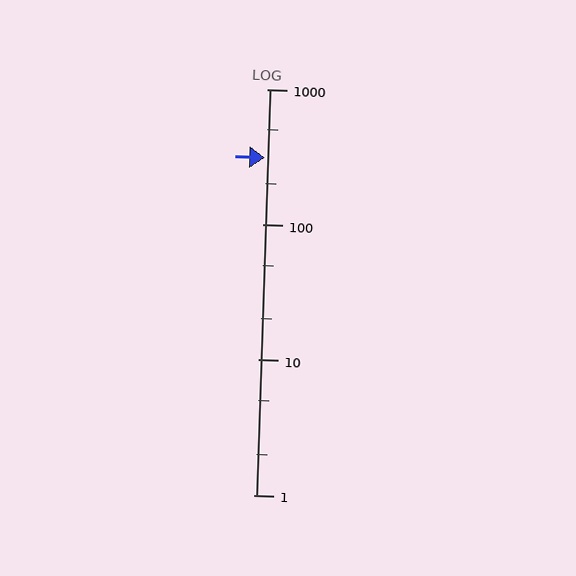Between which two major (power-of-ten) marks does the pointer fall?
The pointer is between 100 and 1000.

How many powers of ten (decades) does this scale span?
The scale spans 3 decades, from 1 to 1000.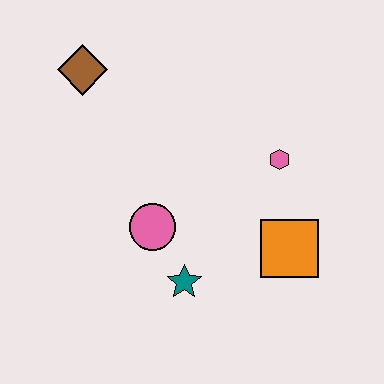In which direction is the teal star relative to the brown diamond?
The teal star is below the brown diamond.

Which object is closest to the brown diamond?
The pink circle is closest to the brown diamond.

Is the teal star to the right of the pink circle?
Yes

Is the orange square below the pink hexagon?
Yes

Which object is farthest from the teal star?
The brown diamond is farthest from the teal star.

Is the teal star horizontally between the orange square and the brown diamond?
Yes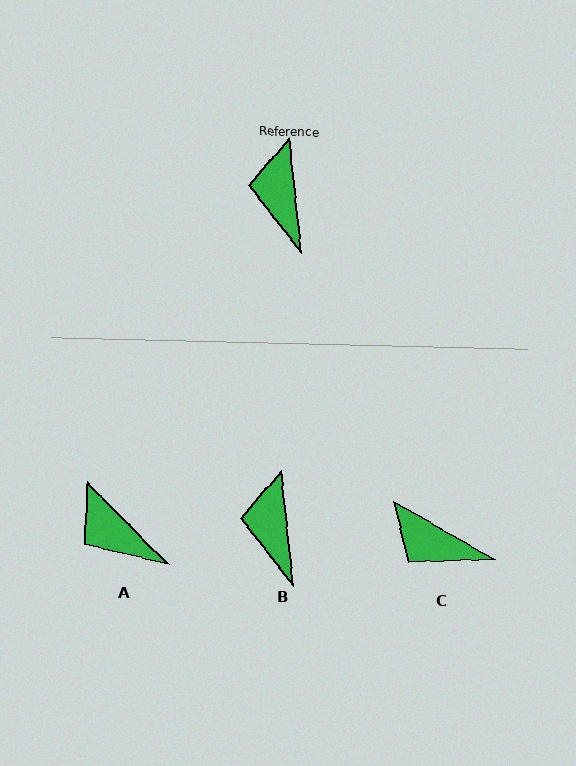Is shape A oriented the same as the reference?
No, it is off by about 39 degrees.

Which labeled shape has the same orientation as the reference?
B.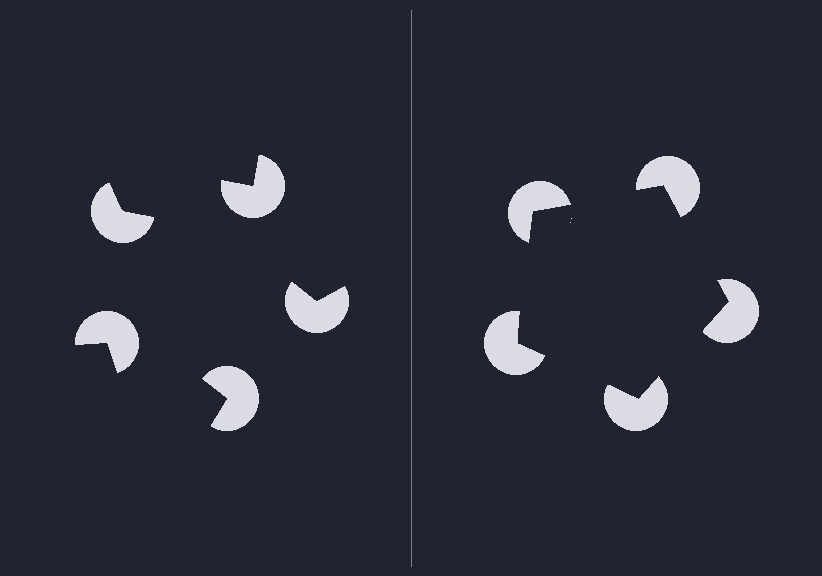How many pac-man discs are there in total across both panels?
10 — 5 on each side.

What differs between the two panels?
The pac-man discs are positioned identically on both sides; only the wedge orientations differ. On the right they align to a pentagon; on the left they are misaligned.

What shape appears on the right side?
An illusory pentagon.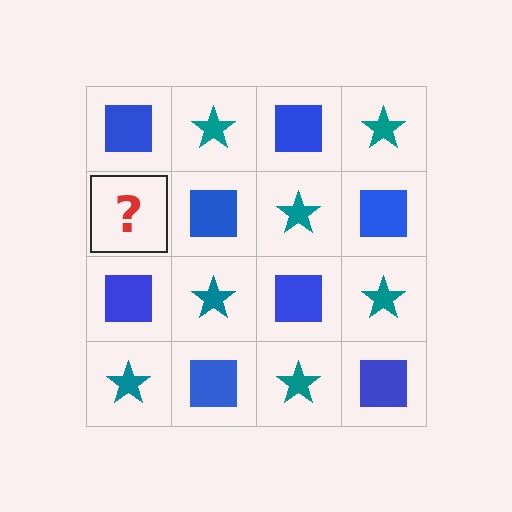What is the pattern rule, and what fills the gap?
The rule is that it alternates blue square and teal star in a checkerboard pattern. The gap should be filled with a teal star.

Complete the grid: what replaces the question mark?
The question mark should be replaced with a teal star.